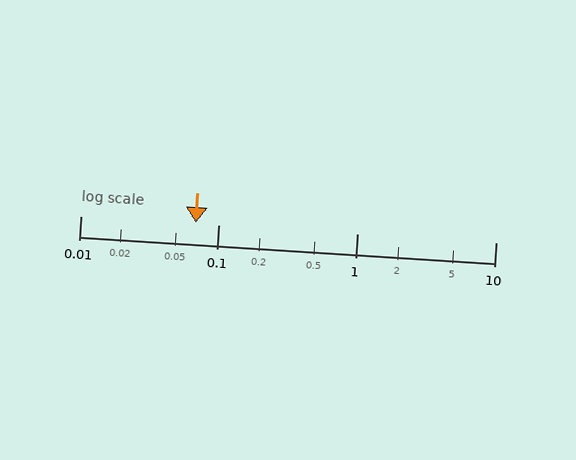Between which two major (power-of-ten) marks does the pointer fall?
The pointer is between 0.01 and 0.1.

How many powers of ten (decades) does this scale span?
The scale spans 3 decades, from 0.01 to 10.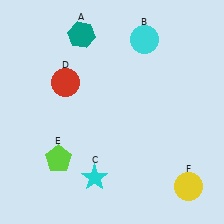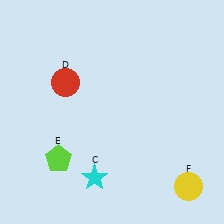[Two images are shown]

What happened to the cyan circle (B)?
The cyan circle (B) was removed in Image 2. It was in the top-right area of Image 1.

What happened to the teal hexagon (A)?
The teal hexagon (A) was removed in Image 2. It was in the top-left area of Image 1.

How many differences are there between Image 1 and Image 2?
There are 2 differences between the two images.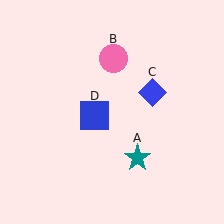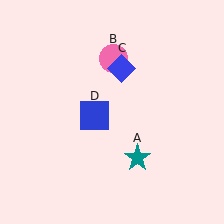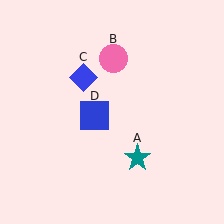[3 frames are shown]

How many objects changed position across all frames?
1 object changed position: blue diamond (object C).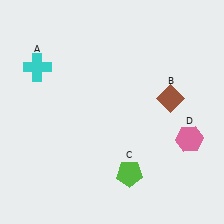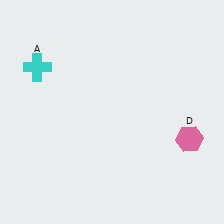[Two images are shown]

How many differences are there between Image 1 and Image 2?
There are 2 differences between the two images.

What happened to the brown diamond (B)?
The brown diamond (B) was removed in Image 2. It was in the top-right area of Image 1.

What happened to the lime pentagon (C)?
The lime pentagon (C) was removed in Image 2. It was in the bottom-right area of Image 1.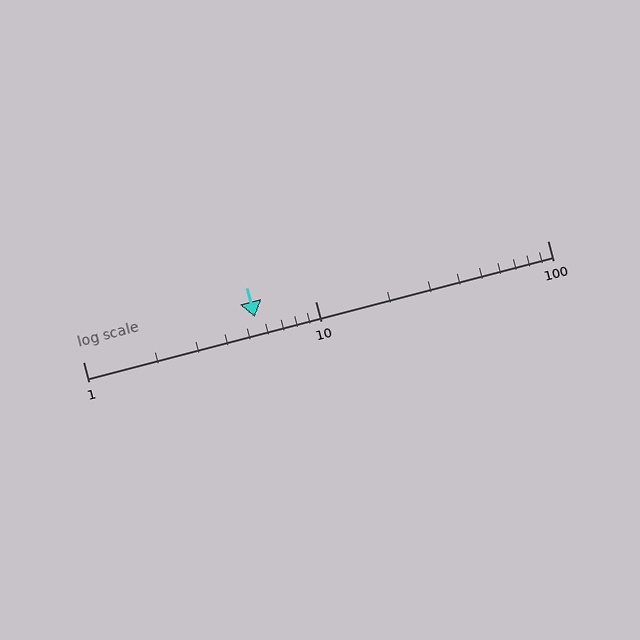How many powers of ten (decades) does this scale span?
The scale spans 2 decades, from 1 to 100.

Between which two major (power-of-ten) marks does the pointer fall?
The pointer is between 1 and 10.